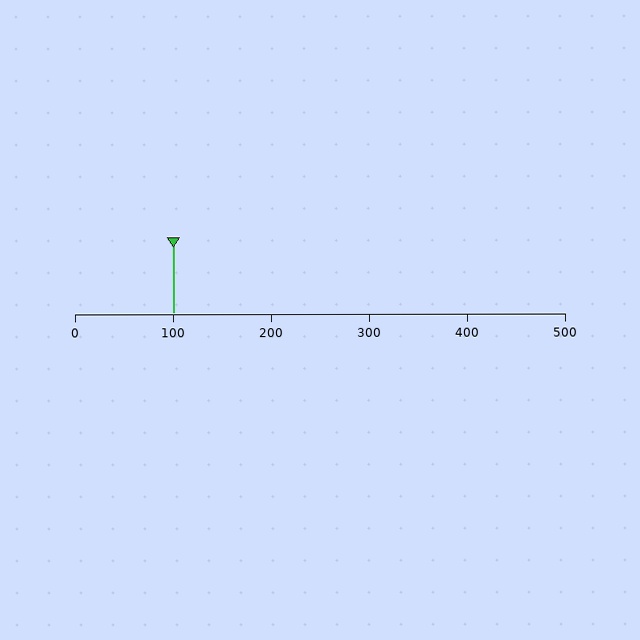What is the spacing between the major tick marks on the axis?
The major ticks are spaced 100 apart.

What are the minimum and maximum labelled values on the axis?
The axis runs from 0 to 500.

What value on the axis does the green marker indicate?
The marker indicates approximately 100.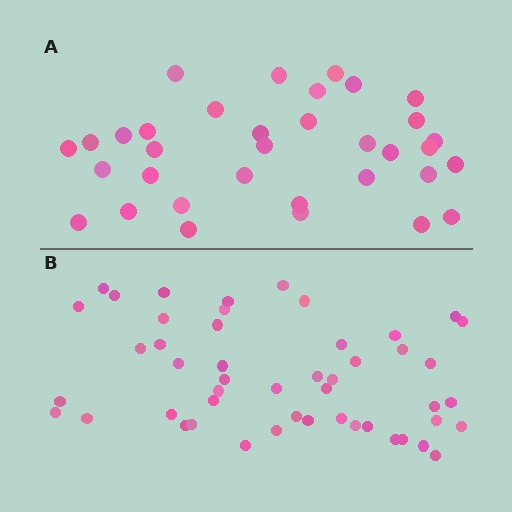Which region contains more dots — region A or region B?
Region B (the bottom region) has more dots.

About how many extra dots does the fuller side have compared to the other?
Region B has approximately 15 more dots than region A.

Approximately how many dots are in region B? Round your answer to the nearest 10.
About 50 dots. (The exact count is 49, which rounds to 50.)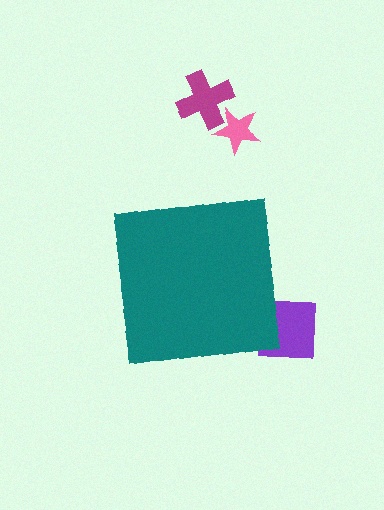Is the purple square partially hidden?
Yes, the purple square is partially hidden behind the teal square.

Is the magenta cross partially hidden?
No, the magenta cross is fully visible.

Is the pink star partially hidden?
No, the pink star is fully visible.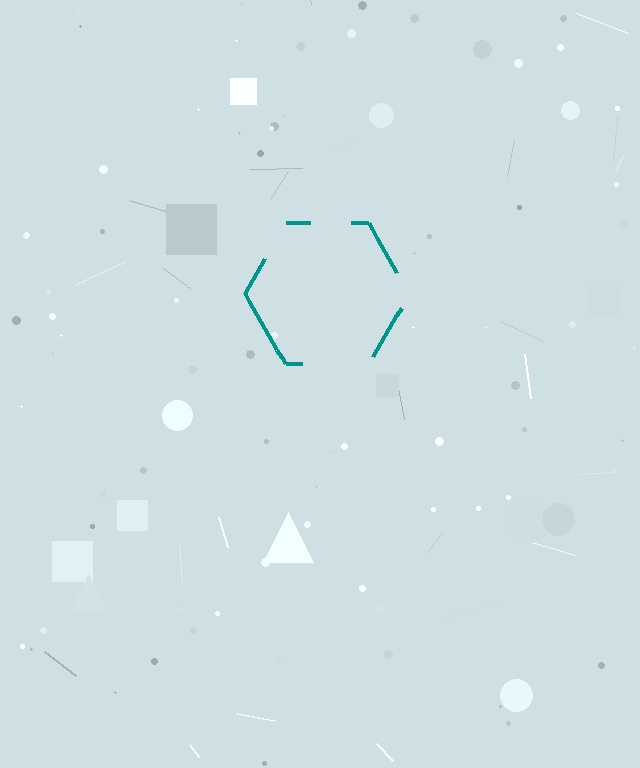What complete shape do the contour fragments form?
The contour fragments form a hexagon.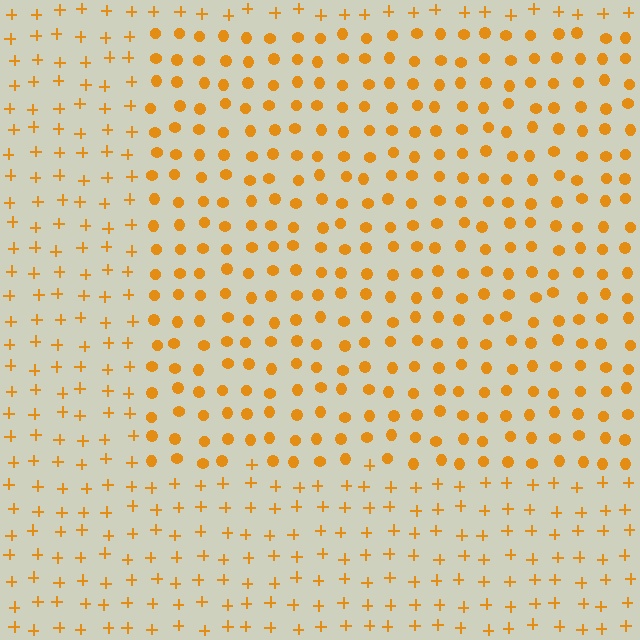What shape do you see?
I see a rectangle.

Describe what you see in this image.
The image is filled with small orange elements arranged in a uniform grid. A rectangle-shaped region contains circles, while the surrounding area contains plus signs. The boundary is defined purely by the change in element shape.